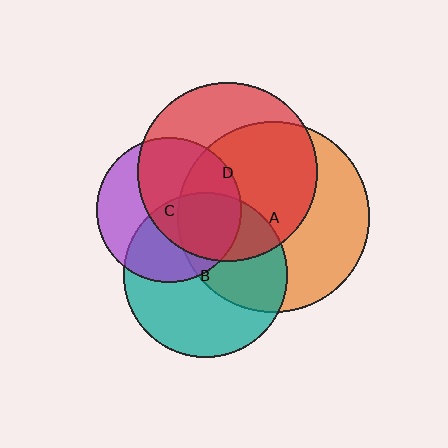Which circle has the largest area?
Circle A (orange).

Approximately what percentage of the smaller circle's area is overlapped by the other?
Approximately 35%.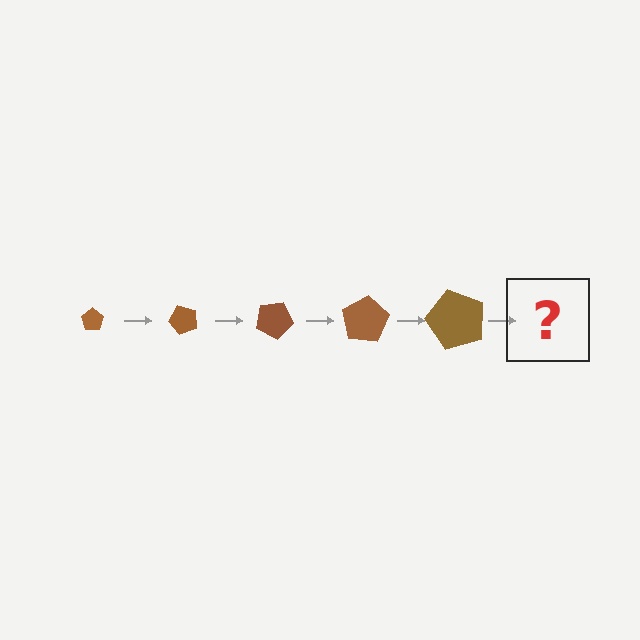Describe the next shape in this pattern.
It should be a pentagon, larger than the previous one and rotated 250 degrees from the start.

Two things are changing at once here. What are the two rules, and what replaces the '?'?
The two rules are that the pentagon grows larger each step and it rotates 50 degrees each step. The '?' should be a pentagon, larger than the previous one and rotated 250 degrees from the start.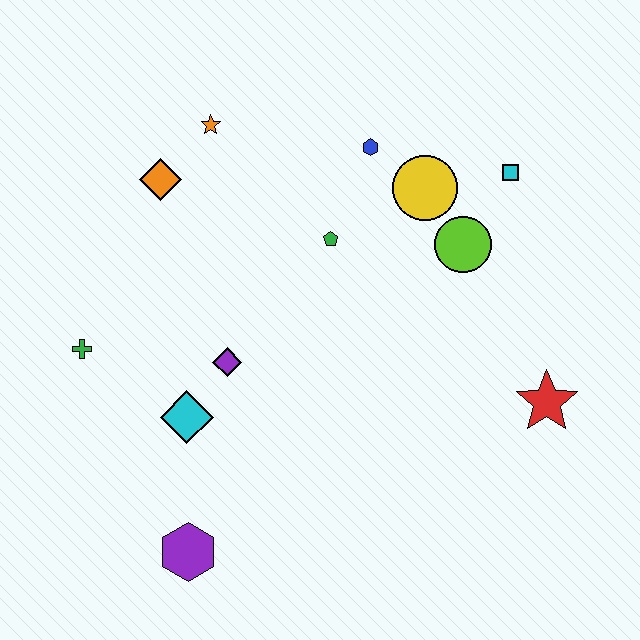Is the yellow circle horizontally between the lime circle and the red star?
No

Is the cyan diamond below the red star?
Yes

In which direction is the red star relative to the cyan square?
The red star is below the cyan square.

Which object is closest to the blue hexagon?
The yellow circle is closest to the blue hexagon.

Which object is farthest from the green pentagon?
The purple hexagon is farthest from the green pentagon.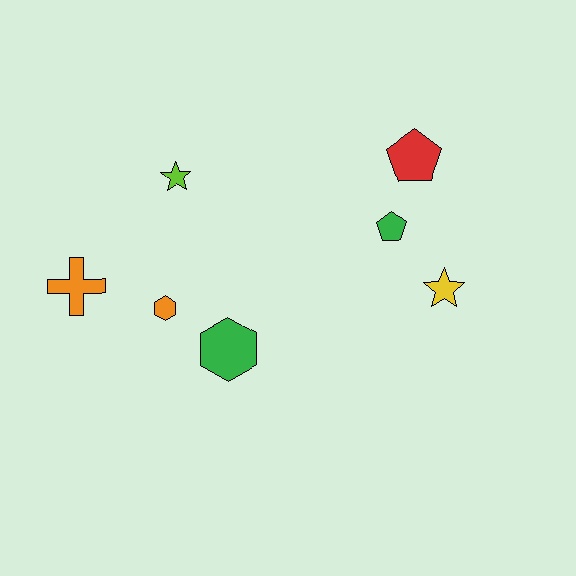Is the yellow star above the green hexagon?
Yes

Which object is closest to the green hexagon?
The orange hexagon is closest to the green hexagon.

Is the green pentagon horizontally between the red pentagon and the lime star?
Yes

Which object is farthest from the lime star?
The yellow star is farthest from the lime star.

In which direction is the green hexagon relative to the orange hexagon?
The green hexagon is to the right of the orange hexagon.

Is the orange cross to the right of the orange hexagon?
No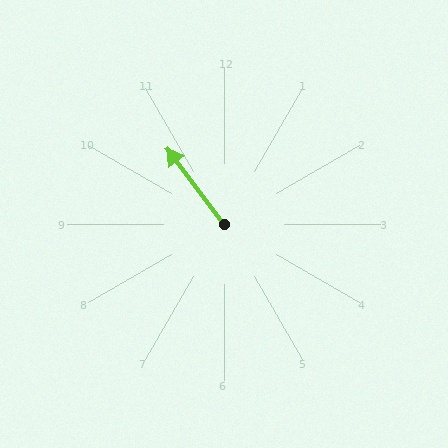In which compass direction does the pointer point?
Northwest.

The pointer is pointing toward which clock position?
Roughly 11 o'clock.